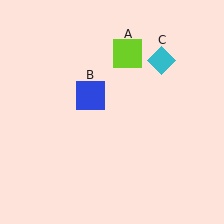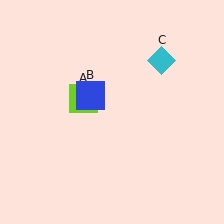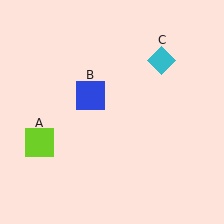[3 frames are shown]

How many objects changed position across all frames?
1 object changed position: lime square (object A).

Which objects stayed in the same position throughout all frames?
Blue square (object B) and cyan diamond (object C) remained stationary.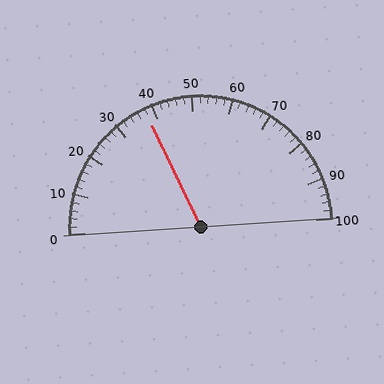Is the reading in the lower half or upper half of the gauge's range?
The reading is in the lower half of the range (0 to 100).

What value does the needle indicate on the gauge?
The needle indicates approximately 38.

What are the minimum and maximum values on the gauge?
The gauge ranges from 0 to 100.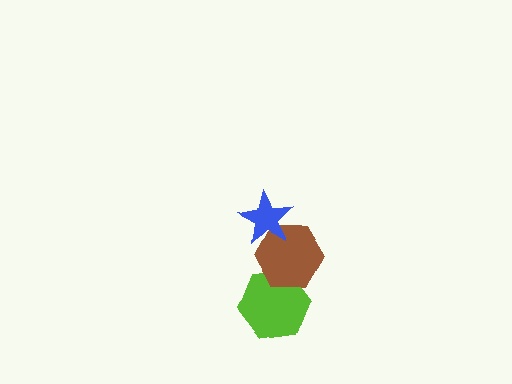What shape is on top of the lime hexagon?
The brown hexagon is on top of the lime hexagon.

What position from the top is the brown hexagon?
The brown hexagon is 2nd from the top.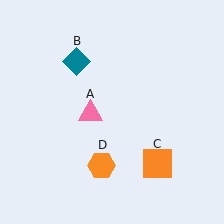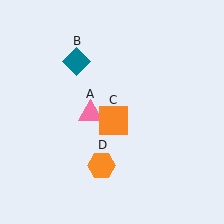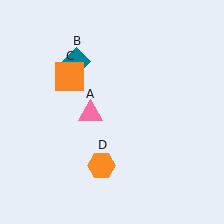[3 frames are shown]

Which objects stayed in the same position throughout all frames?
Pink triangle (object A) and teal diamond (object B) and orange hexagon (object D) remained stationary.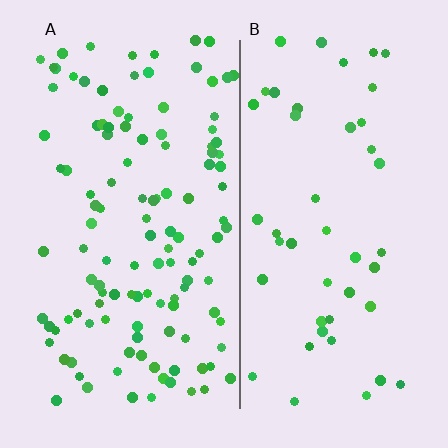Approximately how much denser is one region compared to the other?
Approximately 2.6× — region A over region B.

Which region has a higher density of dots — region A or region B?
A (the left).